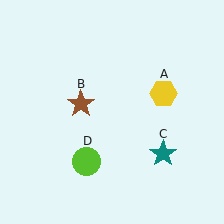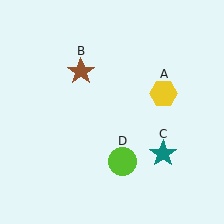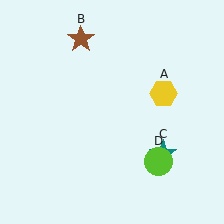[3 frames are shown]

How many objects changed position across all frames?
2 objects changed position: brown star (object B), lime circle (object D).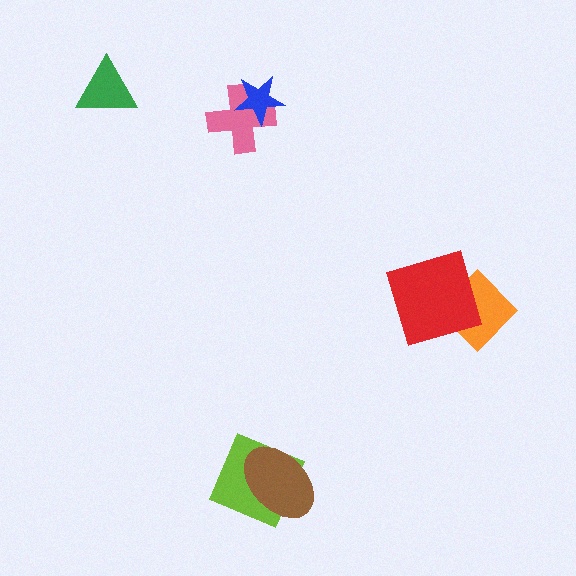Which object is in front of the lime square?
The brown ellipse is in front of the lime square.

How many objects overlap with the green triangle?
0 objects overlap with the green triangle.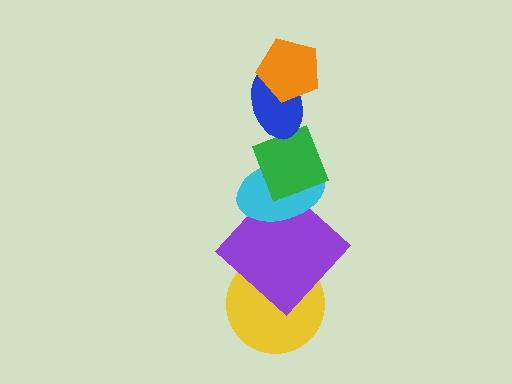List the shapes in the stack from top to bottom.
From top to bottom: the orange pentagon, the blue ellipse, the green diamond, the cyan ellipse, the purple diamond, the yellow circle.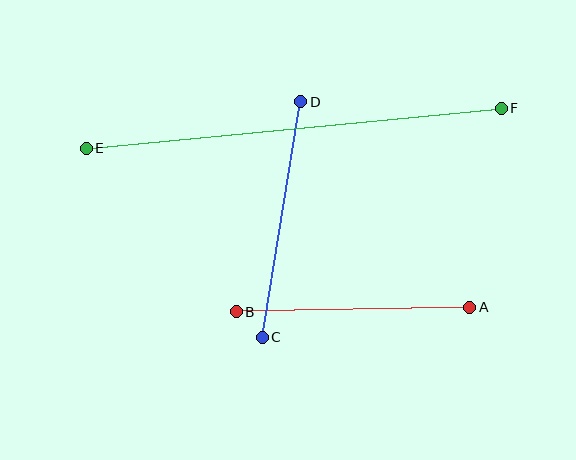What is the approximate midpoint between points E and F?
The midpoint is at approximately (294, 128) pixels.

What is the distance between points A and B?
The distance is approximately 233 pixels.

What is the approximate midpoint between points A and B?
The midpoint is at approximately (353, 309) pixels.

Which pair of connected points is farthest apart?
Points E and F are farthest apart.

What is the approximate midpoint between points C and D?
The midpoint is at approximately (281, 220) pixels.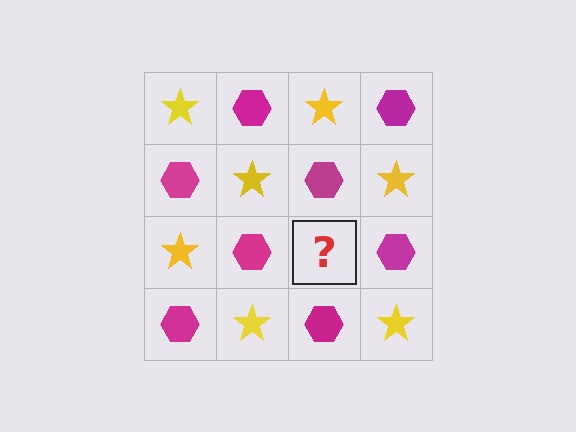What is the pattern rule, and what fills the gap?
The rule is that it alternates yellow star and magenta hexagon in a checkerboard pattern. The gap should be filled with a yellow star.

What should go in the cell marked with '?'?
The missing cell should contain a yellow star.